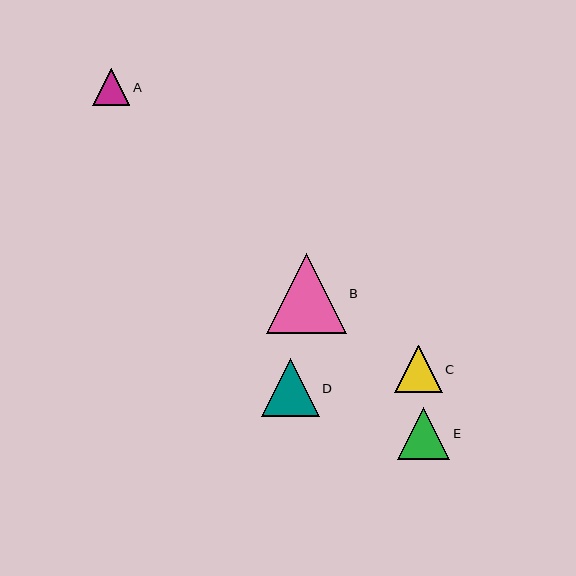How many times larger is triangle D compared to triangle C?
Triangle D is approximately 1.2 times the size of triangle C.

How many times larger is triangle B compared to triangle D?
Triangle B is approximately 1.4 times the size of triangle D.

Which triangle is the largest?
Triangle B is the largest with a size of approximately 80 pixels.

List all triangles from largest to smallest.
From largest to smallest: B, D, E, C, A.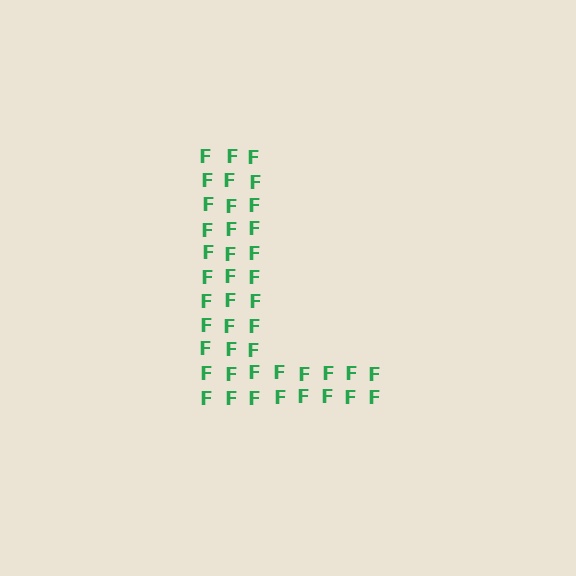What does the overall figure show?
The overall figure shows the letter L.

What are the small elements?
The small elements are letter F's.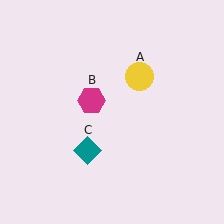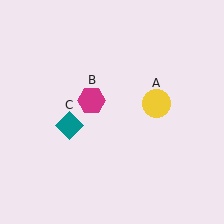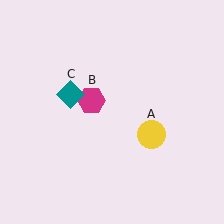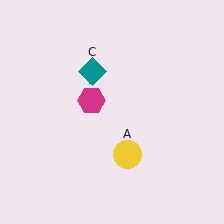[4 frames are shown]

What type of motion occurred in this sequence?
The yellow circle (object A), teal diamond (object C) rotated clockwise around the center of the scene.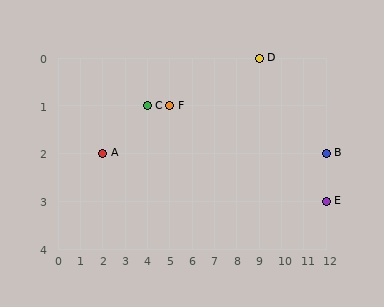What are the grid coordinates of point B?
Point B is at grid coordinates (12, 2).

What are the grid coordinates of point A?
Point A is at grid coordinates (2, 2).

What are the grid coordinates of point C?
Point C is at grid coordinates (4, 1).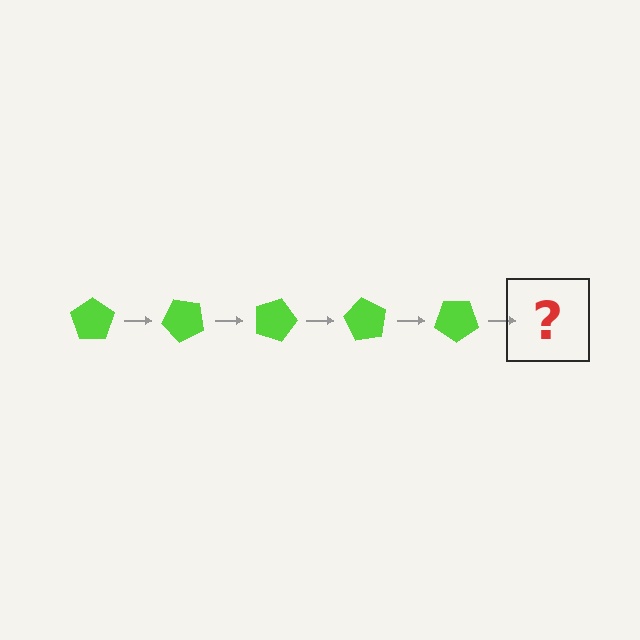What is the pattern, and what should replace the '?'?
The pattern is that the pentagon rotates 45 degrees each step. The '?' should be a lime pentagon rotated 225 degrees.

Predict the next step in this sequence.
The next step is a lime pentagon rotated 225 degrees.